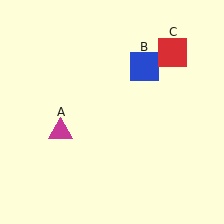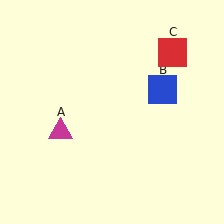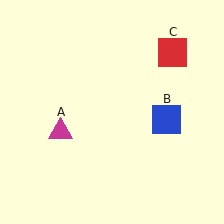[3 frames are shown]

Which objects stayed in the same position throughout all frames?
Magenta triangle (object A) and red square (object C) remained stationary.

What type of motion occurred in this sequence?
The blue square (object B) rotated clockwise around the center of the scene.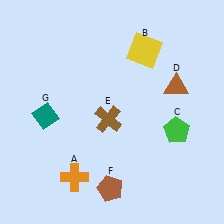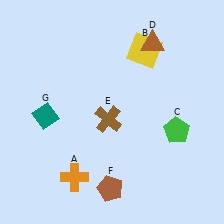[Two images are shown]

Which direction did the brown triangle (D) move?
The brown triangle (D) moved up.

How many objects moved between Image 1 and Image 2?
1 object moved between the two images.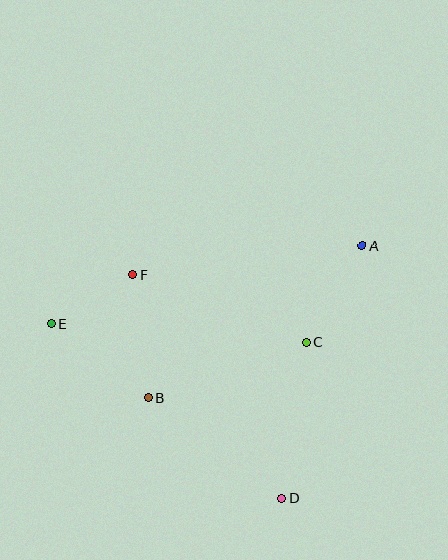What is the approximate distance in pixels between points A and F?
The distance between A and F is approximately 231 pixels.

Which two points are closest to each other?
Points E and F are closest to each other.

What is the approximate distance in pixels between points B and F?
The distance between B and F is approximately 124 pixels.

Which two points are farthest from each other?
Points A and E are farthest from each other.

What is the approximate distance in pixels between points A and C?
The distance between A and C is approximately 112 pixels.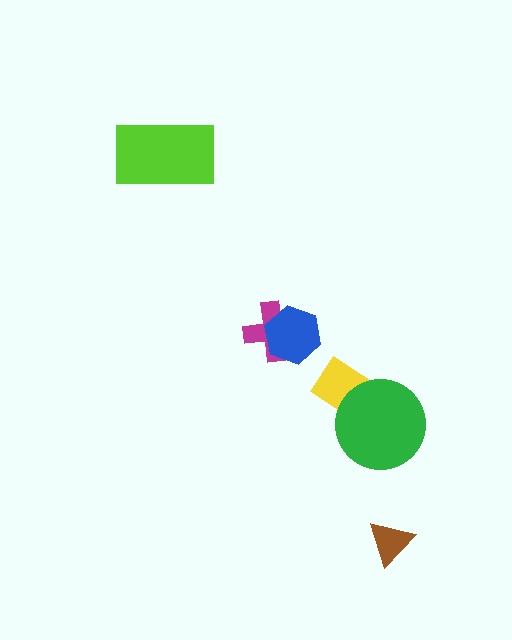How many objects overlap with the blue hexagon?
1 object overlaps with the blue hexagon.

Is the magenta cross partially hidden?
Yes, it is partially covered by another shape.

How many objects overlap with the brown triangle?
0 objects overlap with the brown triangle.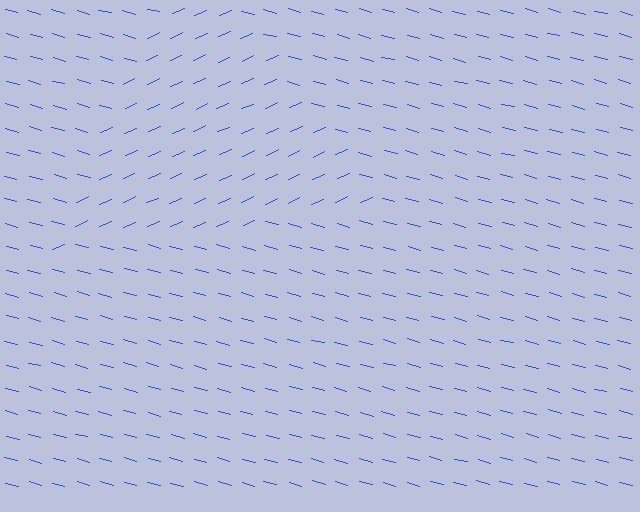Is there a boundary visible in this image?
Yes, there is a texture boundary formed by a change in line orientation.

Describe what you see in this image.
The image is filled with small blue line segments. A triangle region in the image has lines oriented differently from the surrounding lines, creating a visible texture boundary.